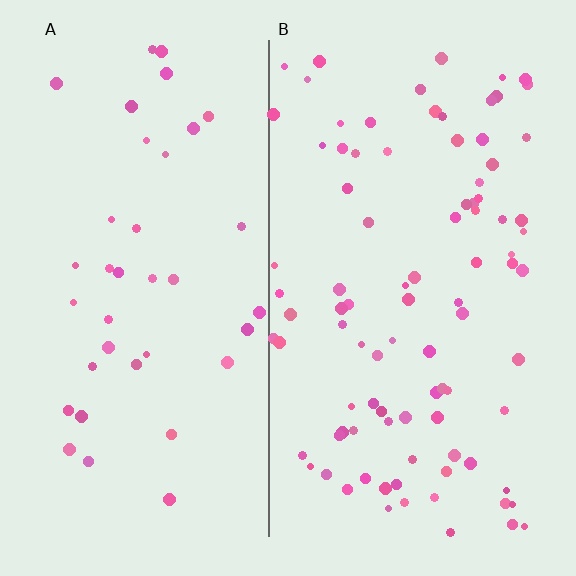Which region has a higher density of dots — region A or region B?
B (the right).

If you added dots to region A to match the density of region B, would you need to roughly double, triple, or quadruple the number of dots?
Approximately double.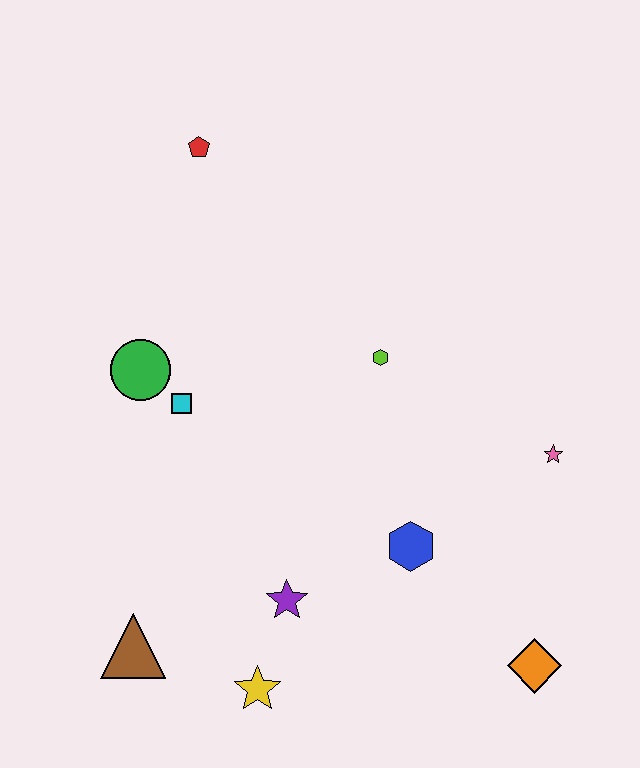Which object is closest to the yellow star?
The purple star is closest to the yellow star.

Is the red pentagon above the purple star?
Yes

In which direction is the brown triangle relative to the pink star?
The brown triangle is to the left of the pink star.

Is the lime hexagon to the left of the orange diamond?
Yes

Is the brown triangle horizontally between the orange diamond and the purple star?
No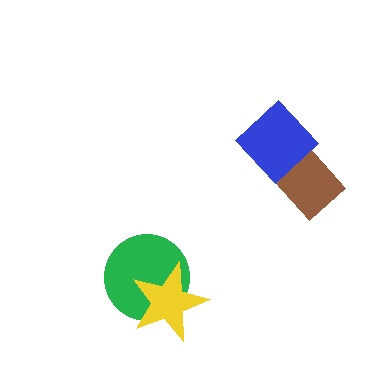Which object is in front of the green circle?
The yellow star is in front of the green circle.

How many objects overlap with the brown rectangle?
1 object overlaps with the brown rectangle.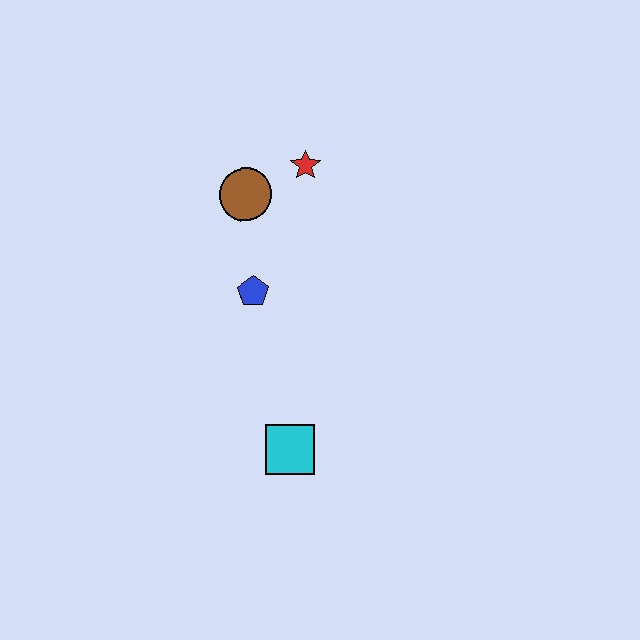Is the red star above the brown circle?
Yes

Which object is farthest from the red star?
The cyan square is farthest from the red star.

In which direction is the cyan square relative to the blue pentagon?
The cyan square is below the blue pentagon.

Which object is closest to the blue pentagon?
The brown circle is closest to the blue pentagon.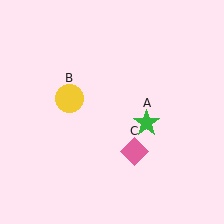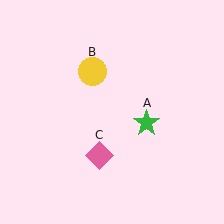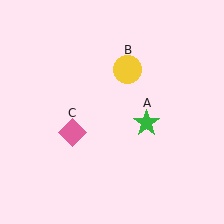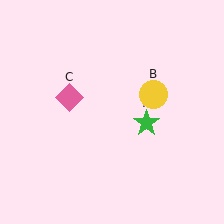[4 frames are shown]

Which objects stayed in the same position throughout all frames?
Green star (object A) remained stationary.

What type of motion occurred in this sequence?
The yellow circle (object B), pink diamond (object C) rotated clockwise around the center of the scene.